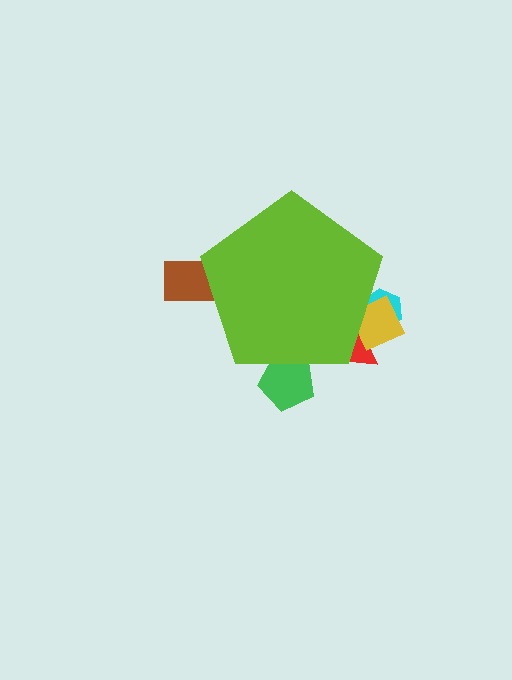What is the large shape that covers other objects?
A lime pentagon.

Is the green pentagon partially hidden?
Yes, the green pentagon is partially hidden behind the lime pentagon.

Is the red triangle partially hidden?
Yes, the red triangle is partially hidden behind the lime pentagon.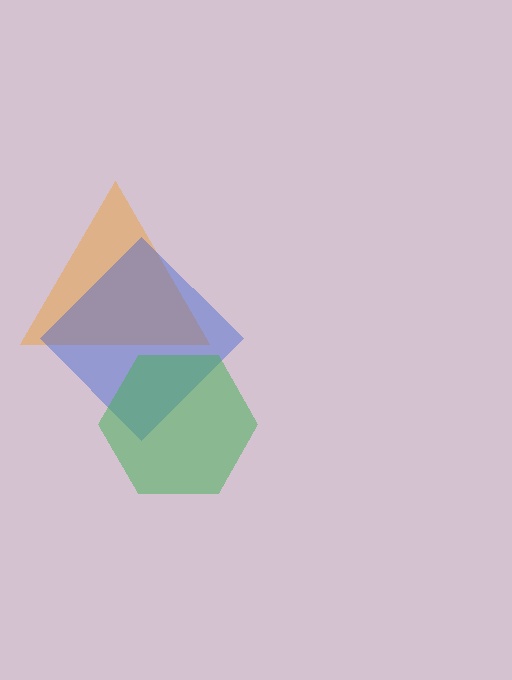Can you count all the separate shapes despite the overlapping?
Yes, there are 3 separate shapes.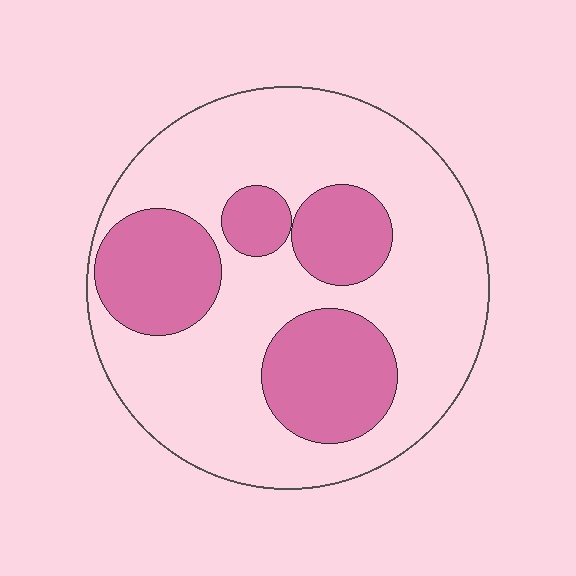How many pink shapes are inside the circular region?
4.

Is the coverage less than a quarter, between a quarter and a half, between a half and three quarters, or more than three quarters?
Between a quarter and a half.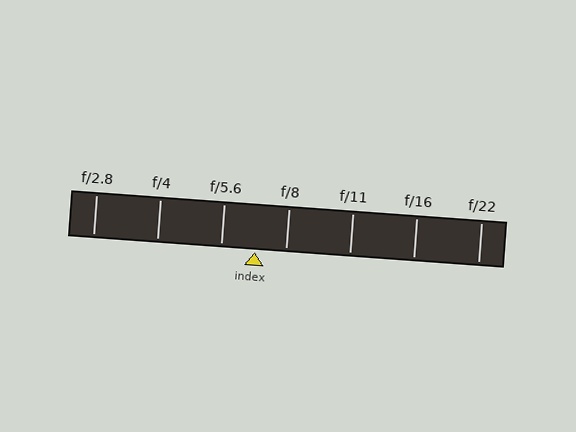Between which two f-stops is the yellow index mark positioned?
The index mark is between f/5.6 and f/8.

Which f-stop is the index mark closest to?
The index mark is closest to f/8.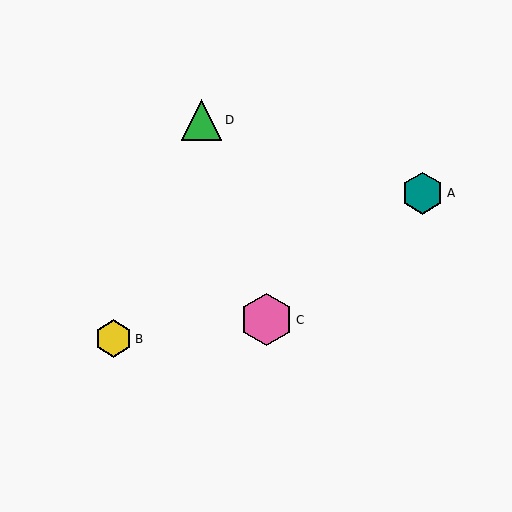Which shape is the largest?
The pink hexagon (labeled C) is the largest.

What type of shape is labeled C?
Shape C is a pink hexagon.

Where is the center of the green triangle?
The center of the green triangle is at (202, 120).